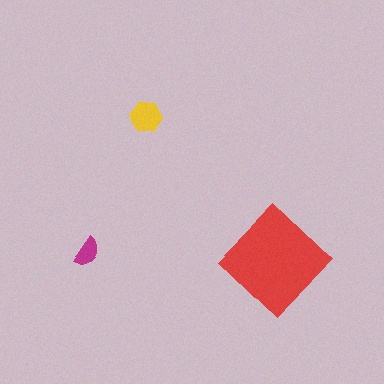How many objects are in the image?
There are 3 objects in the image.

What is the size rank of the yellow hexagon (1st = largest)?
2nd.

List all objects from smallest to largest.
The magenta semicircle, the yellow hexagon, the red diamond.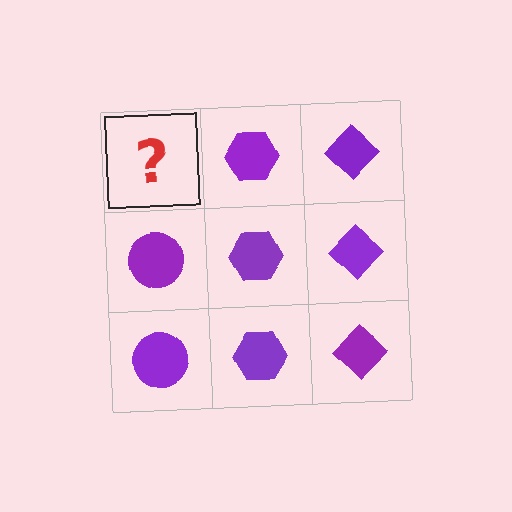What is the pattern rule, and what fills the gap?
The rule is that each column has a consistent shape. The gap should be filled with a purple circle.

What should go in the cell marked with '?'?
The missing cell should contain a purple circle.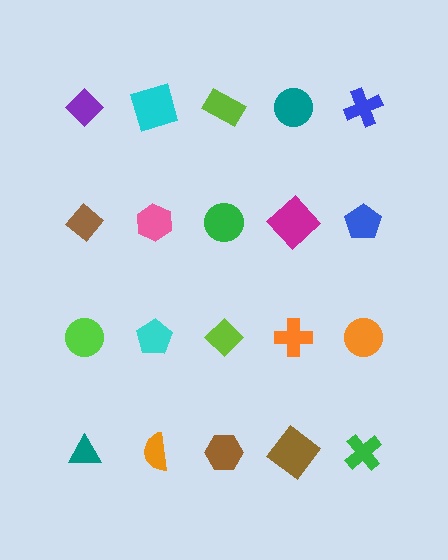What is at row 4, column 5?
A green cross.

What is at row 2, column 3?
A green circle.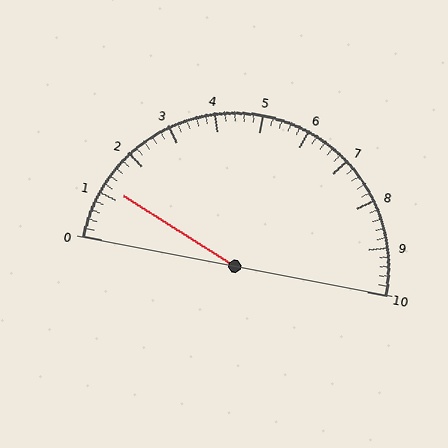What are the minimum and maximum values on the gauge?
The gauge ranges from 0 to 10.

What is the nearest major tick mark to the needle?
The nearest major tick mark is 1.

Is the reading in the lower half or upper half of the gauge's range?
The reading is in the lower half of the range (0 to 10).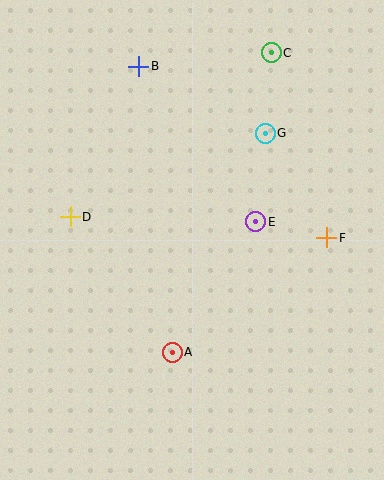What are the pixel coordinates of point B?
Point B is at (139, 66).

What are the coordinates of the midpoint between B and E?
The midpoint between B and E is at (197, 144).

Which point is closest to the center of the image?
Point E at (256, 222) is closest to the center.